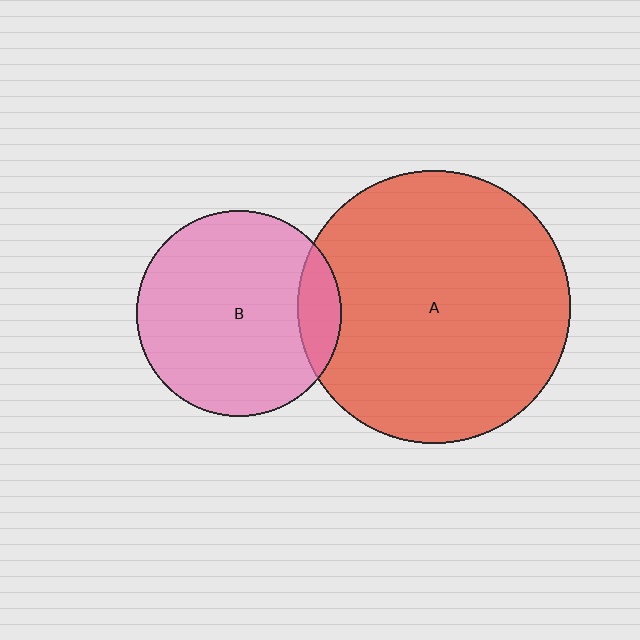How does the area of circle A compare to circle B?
Approximately 1.8 times.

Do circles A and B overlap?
Yes.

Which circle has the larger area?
Circle A (red).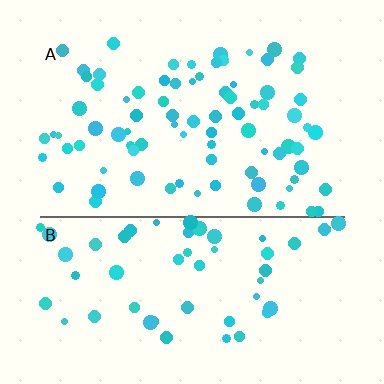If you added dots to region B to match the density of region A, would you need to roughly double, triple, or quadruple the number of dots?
Approximately double.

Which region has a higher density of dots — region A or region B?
A (the top).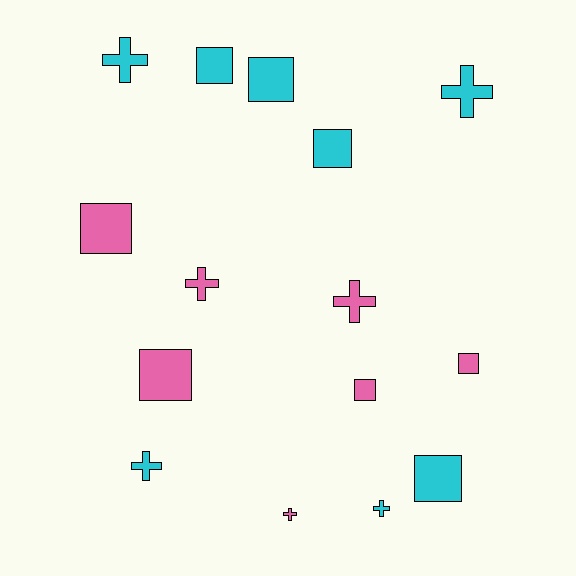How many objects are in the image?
There are 15 objects.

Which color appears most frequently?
Cyan, with 8 objects.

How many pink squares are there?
There are 4 pink squares.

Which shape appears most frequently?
Square, with 8 objects.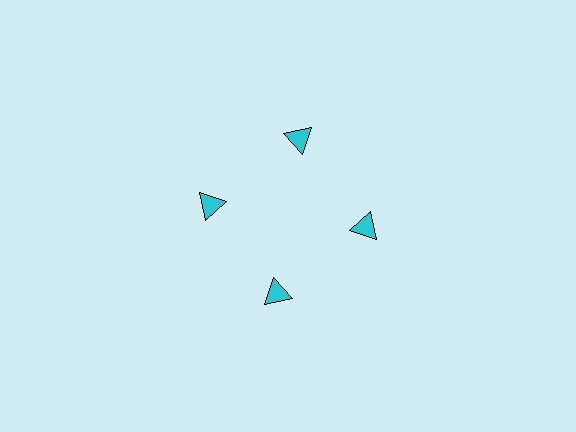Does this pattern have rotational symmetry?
Yes, this pattern has 4-fold rotational symmetry. It looks the same after rotating 90 degrees around the center.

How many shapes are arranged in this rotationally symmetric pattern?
There are 4 shapes, arranged in 4 groups of 1.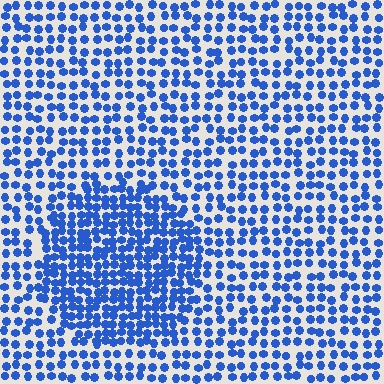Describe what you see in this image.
The image contains small blue elements arranged at two different densities. A circle-shaped region is visible where the elements are more densely packed than the surrounding area.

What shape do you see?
I see a circle.